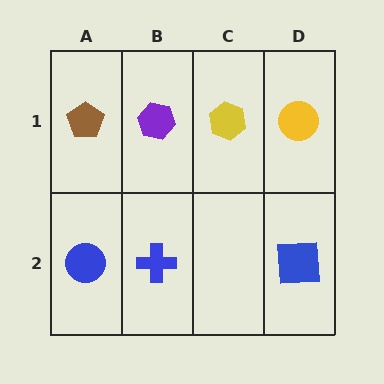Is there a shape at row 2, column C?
No, that cell is empty.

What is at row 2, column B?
A blue cross.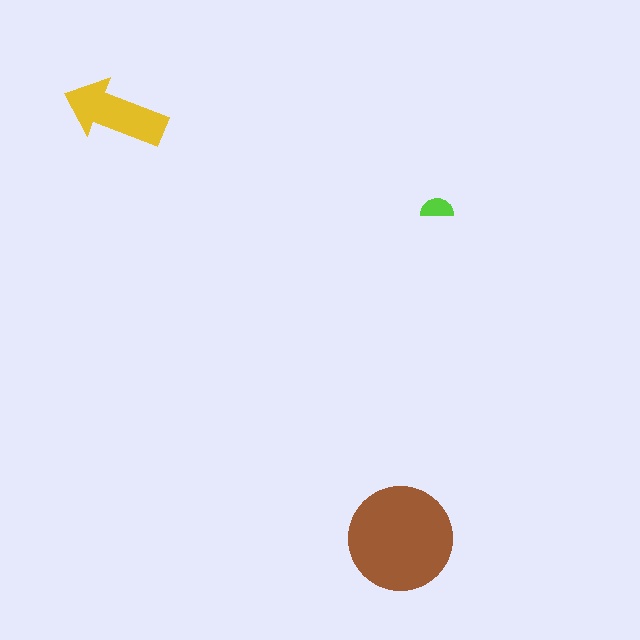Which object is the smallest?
The lime semicircle.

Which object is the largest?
The brown circle.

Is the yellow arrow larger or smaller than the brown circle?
Smaller.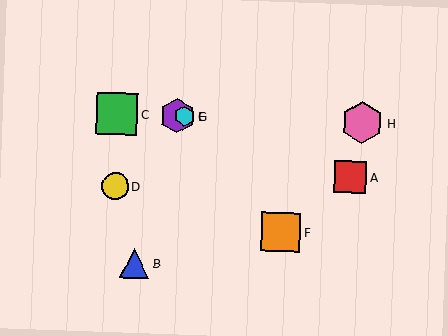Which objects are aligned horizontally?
Objects C, E, G, H are aligned horizontally.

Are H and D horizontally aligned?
No, H is at y≈122 and D is at y≈186.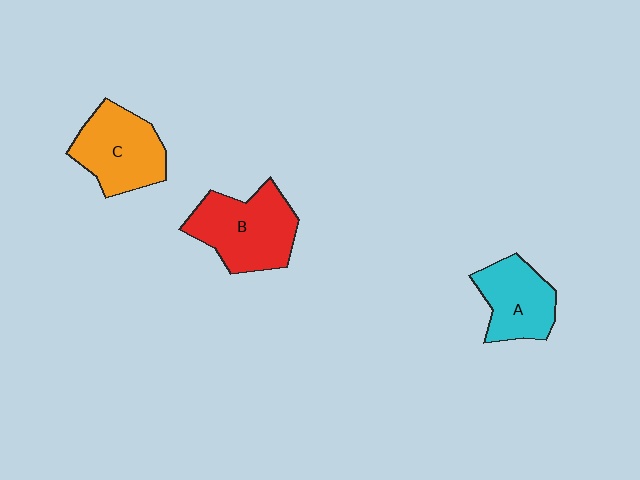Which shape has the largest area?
Shape B (red).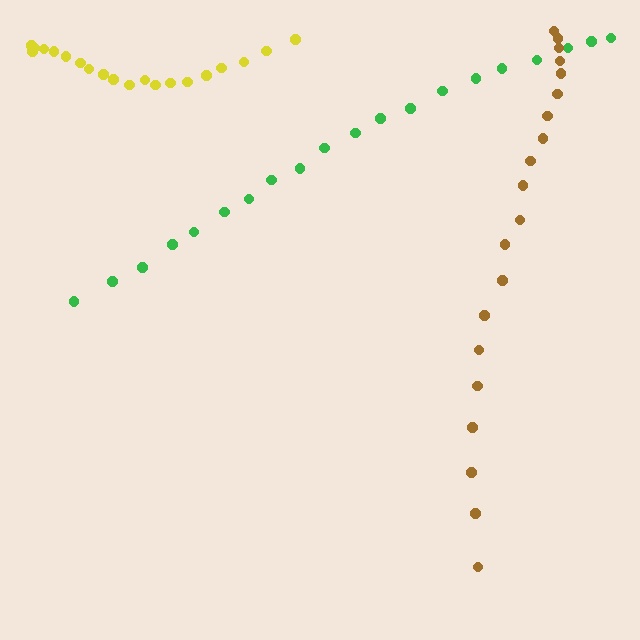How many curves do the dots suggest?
There are 3 distinct paths.